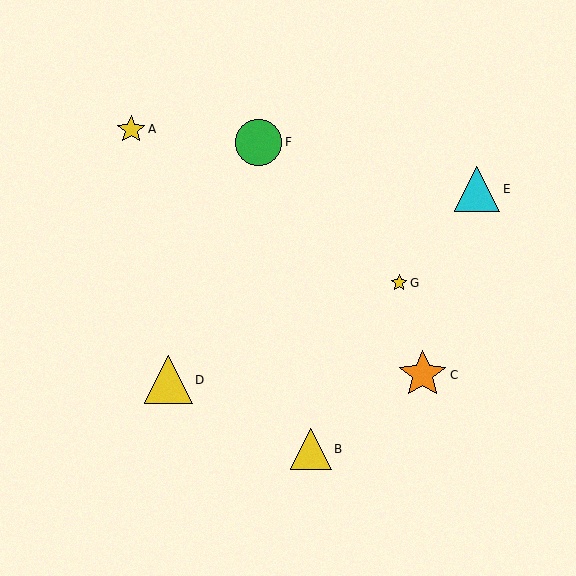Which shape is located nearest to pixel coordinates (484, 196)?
The cyan triangle (labeled E) at (477, 189) is nearest to that location.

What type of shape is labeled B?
Shape B is a yellow triangle.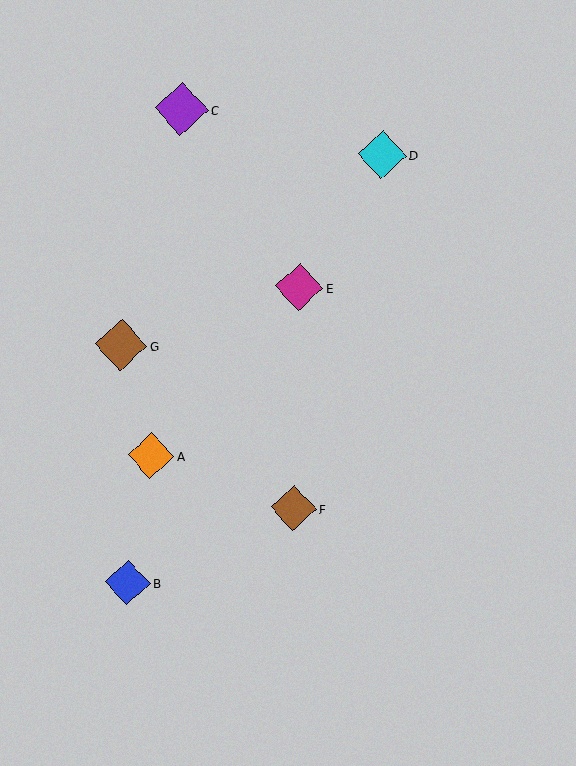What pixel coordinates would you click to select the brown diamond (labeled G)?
Click at (121, 345) to select the brown diamond G.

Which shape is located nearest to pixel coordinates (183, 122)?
The purple diamond (labeled C) at (182, 109) is nearest to that location.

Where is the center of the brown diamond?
The center of the brown diamond is at (294, 508).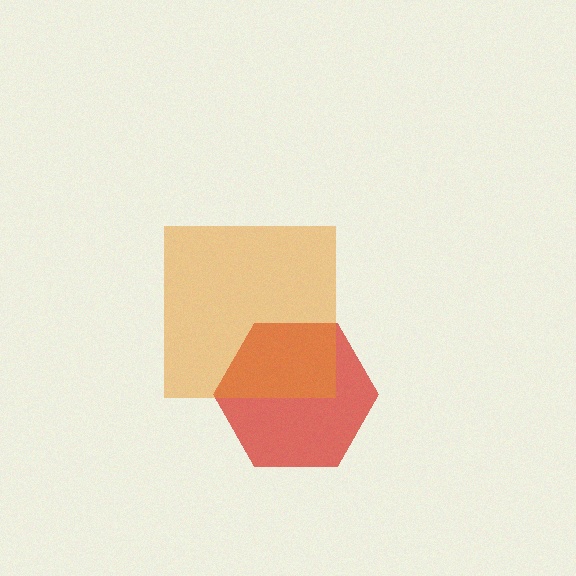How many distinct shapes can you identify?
There are 2 distinct shapes: a red hexagon, an orange square.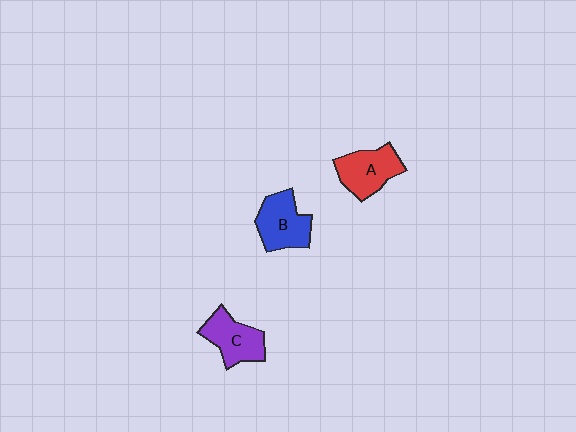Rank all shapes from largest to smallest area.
From largest to smallest: B (blue), A (red), C (purple).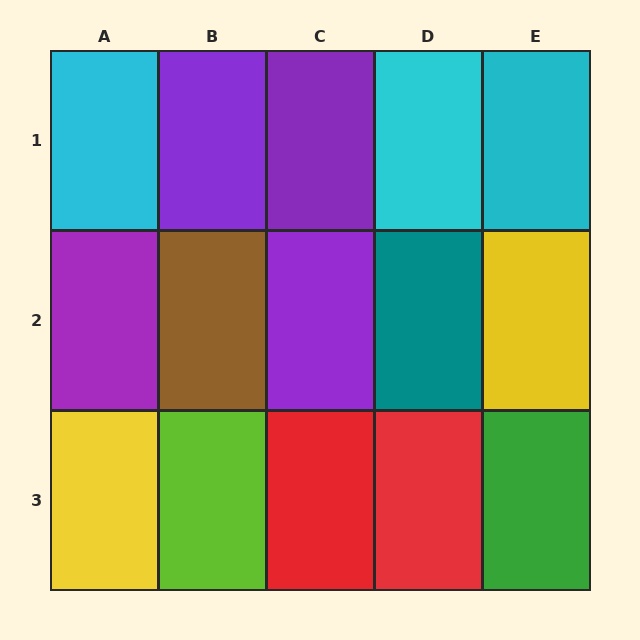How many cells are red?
2 cells are red.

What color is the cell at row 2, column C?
Purple.